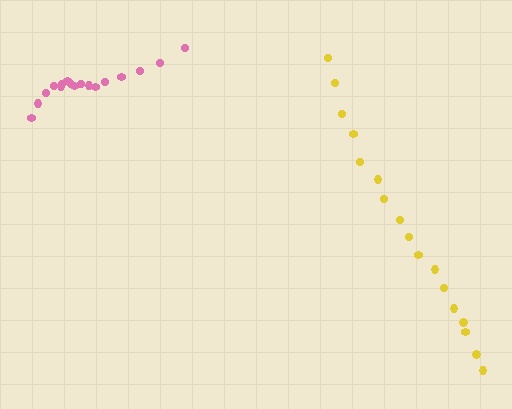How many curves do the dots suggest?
There are 2 distinct paths.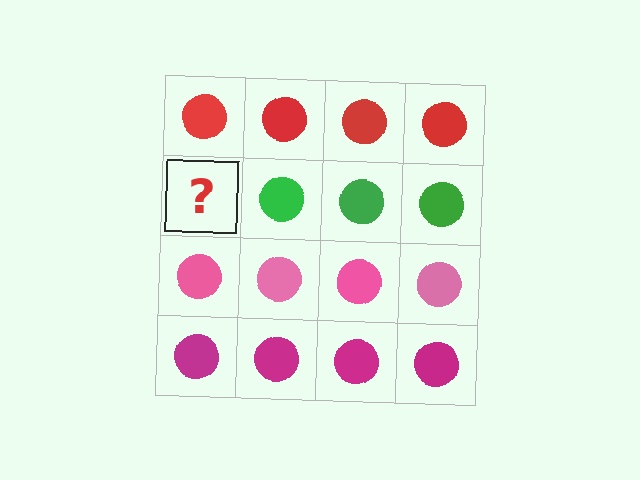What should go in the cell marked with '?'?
The missing cell should contain a green circle.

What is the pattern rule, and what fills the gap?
The rule is that each row has a consistent color. The gap should be filled with a green circle.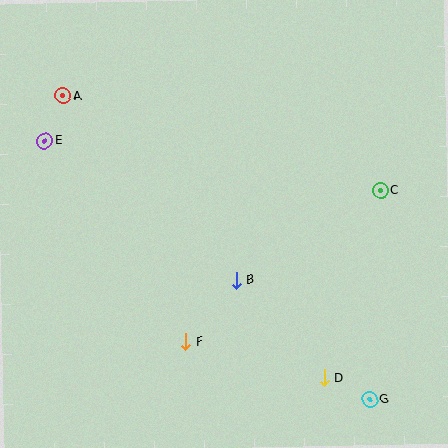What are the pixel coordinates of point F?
Point F is at (186, 342).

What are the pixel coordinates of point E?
Point E is at (45, 141).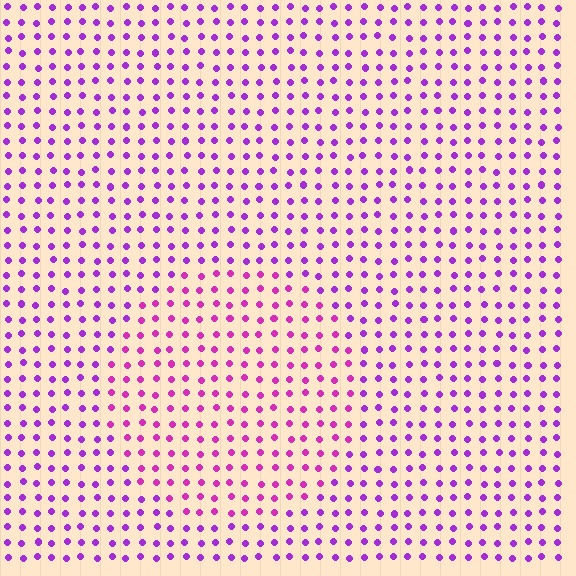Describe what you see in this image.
The image is filled with small purple elements in a uniform arrangement. A circle-shaped region is visible where the elements are tinted to a slightly different hue, forming a subtle color boundary.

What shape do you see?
I see a circle.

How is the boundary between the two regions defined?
The boundary is defined purely by a slight shift in hue (about 28 degrees). Spacing, size, and orientation are identical on both sides.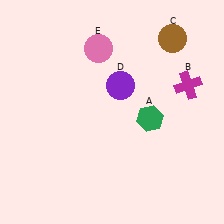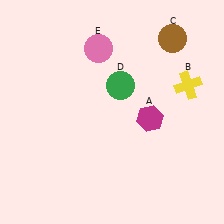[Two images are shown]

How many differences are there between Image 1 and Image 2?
There are 3 differences between the two images.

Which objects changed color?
A changed from green to magenta. B changed from magenta to yellow. D changed from purple to green.